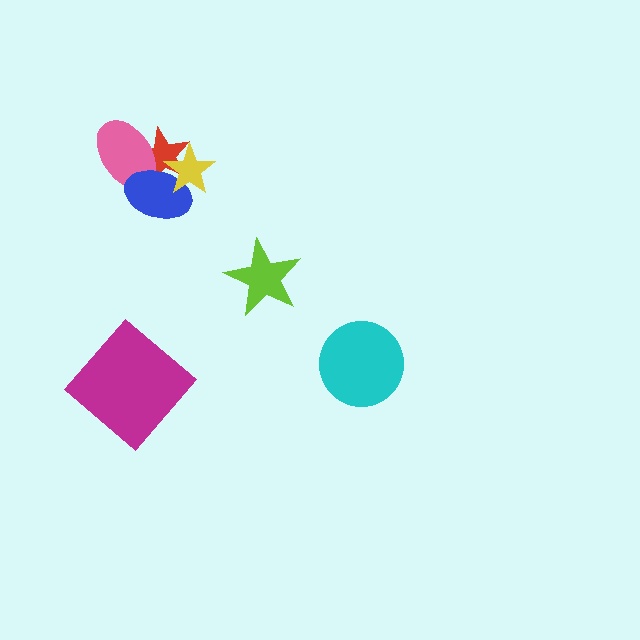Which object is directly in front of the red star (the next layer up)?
The pink ellipse is directly in front of the red star.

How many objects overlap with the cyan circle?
0 objects overlap with the cyan circle.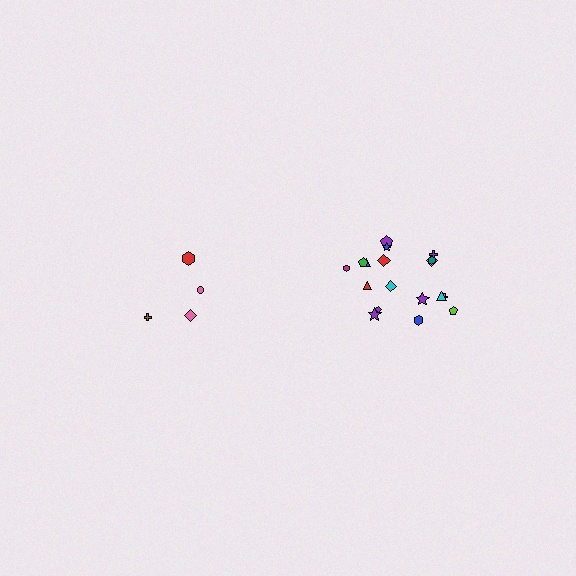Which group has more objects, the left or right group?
The right group.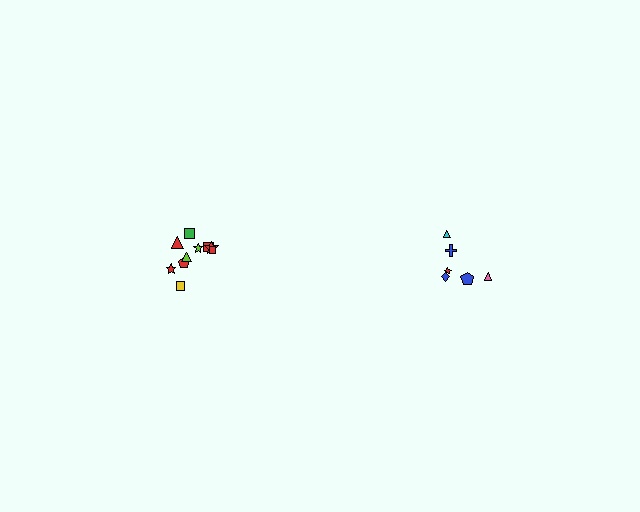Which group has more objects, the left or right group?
The left group.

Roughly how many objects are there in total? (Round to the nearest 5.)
Roughly 15 objects in total.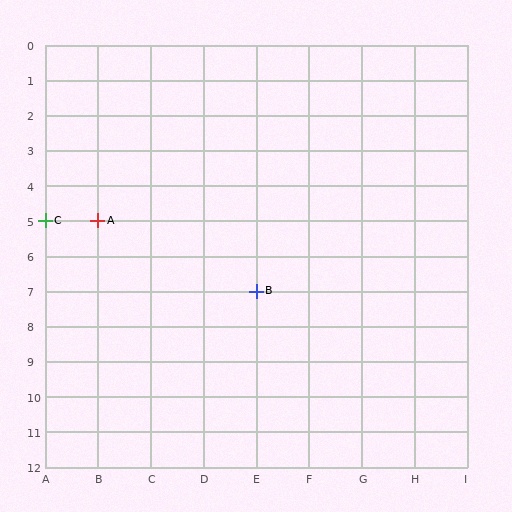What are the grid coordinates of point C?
Point C is at grid coordinates (A, 5).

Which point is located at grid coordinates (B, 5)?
Point A is at (B, 5).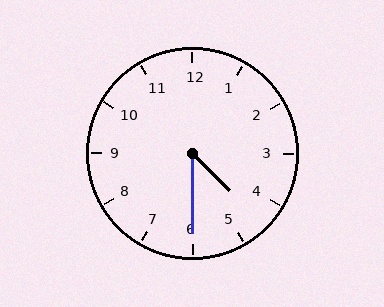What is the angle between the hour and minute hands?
Approximately 45 degrees.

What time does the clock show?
4:30.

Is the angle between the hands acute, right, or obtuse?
It is acute.